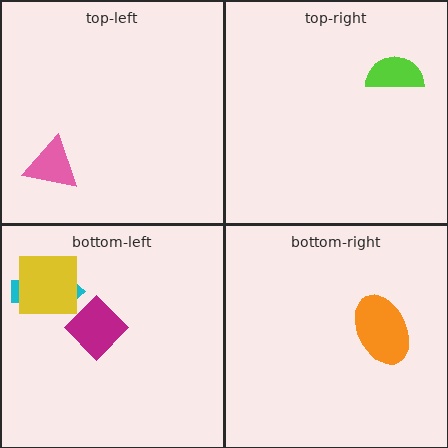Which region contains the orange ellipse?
The bottom-right region.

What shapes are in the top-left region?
The pink triangle.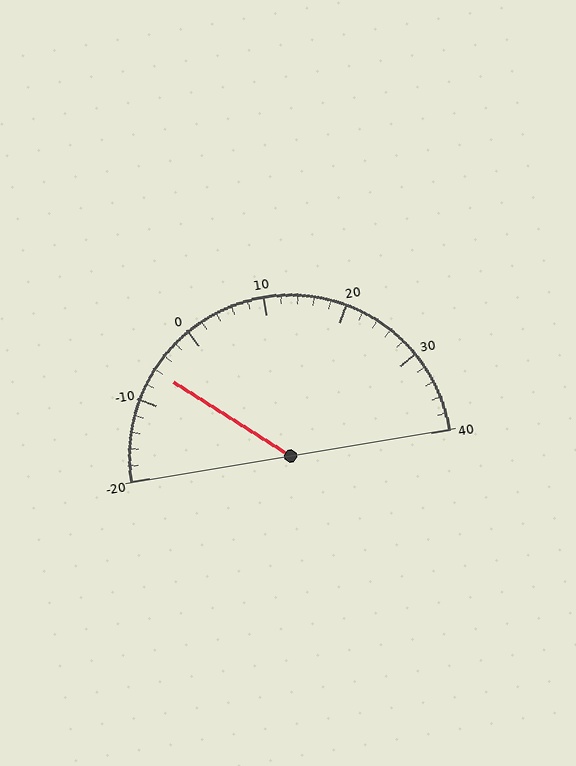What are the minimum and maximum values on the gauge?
The gauge ranges from -20 to 40.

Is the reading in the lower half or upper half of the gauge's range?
The reading is in the lower half of the range (-20 to 40).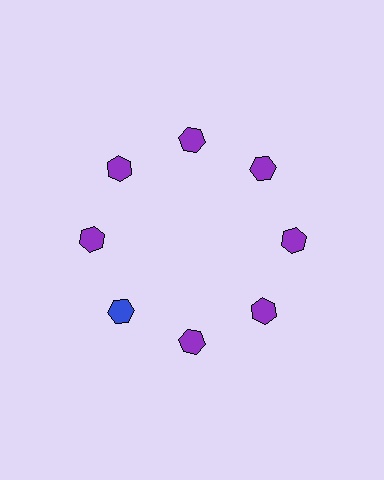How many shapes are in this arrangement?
There are 8 shapes arranged in a ring pattern.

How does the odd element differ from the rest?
It has a different color: blue instead of purple.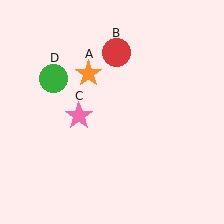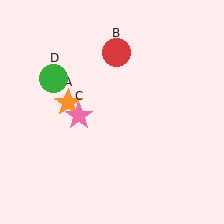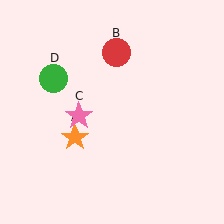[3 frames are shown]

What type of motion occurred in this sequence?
The orange star (object A) rotated counterclockwise around the center of the scene.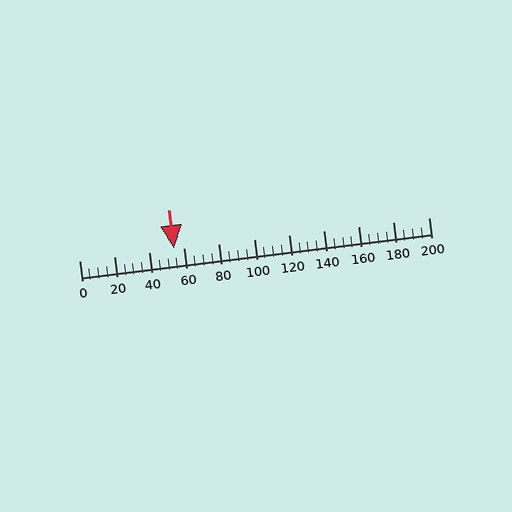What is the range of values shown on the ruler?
The ruler shows values from 0 to 200.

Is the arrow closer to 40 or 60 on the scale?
The arrow is closer to 60.